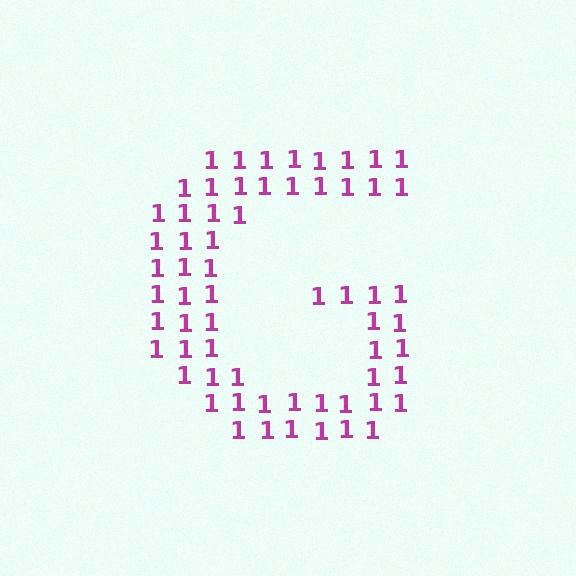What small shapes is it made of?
It is made of small digit 1's.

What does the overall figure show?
The overall figure shows the letter G.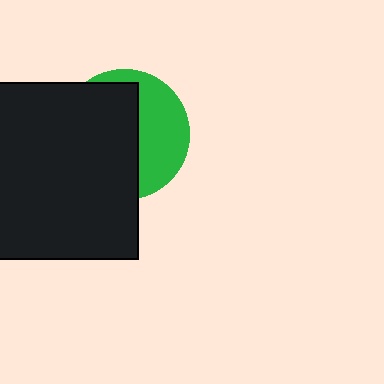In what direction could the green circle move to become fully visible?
The green circle could move right. That would shift it out from behind the black square entirely.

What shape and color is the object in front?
The object in front is a black square.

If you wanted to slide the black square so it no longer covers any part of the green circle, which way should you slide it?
Slide it left — that is the most direct way to separate the two shapes.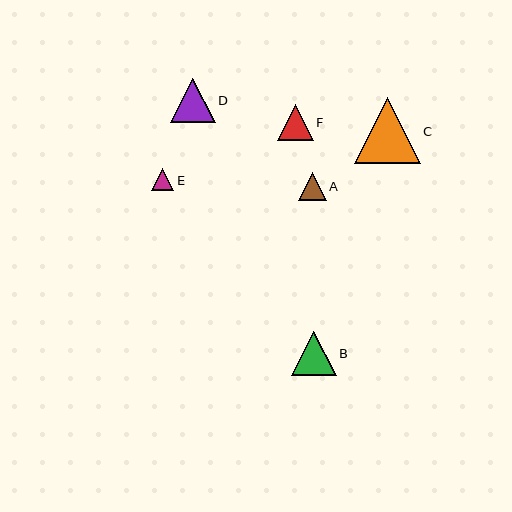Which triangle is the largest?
Triangle C is the largest with a size of approximately 66 pixels.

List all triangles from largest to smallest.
From largest to smallest: C, D, B, F, A, E.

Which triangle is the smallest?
Triangle E is the smallest with a size of approximately 22 pixels.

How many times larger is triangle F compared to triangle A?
Triangle F is approximately 1.3 times the size of triangle A.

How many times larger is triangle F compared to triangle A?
Triangle F is approximately 1.3 times the size of triangle A.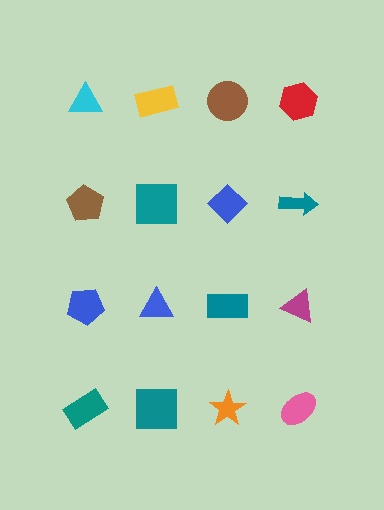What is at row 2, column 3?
A blue diamond.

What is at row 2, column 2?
A teal square.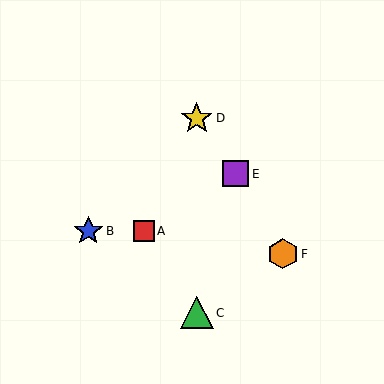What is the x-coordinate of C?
Object C is at x≈197.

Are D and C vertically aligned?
Yes, both are at x≈197.